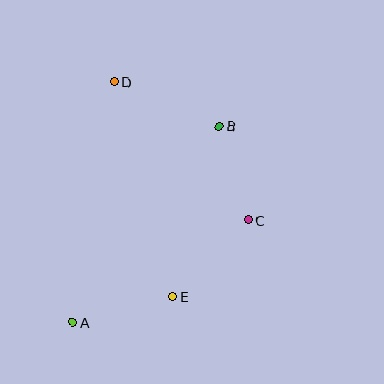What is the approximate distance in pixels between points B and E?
The distance between B and E is approximately 177 pixels.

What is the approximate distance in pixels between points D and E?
The distance between D and E is approximately 223 pixels.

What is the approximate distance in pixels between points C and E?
The distance between C and E is approximately 108 pixels.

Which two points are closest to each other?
Points B and C are closest to each other.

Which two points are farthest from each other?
Points A and B are farthest from each other.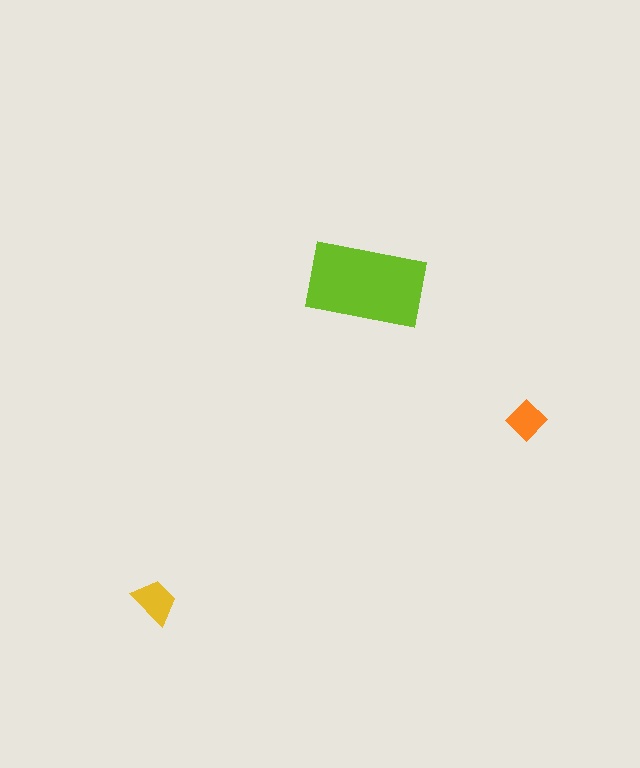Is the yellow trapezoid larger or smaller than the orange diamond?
Larger.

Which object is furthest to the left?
The yellow trapezoid is leftmost.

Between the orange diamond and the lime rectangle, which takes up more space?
The lime rectangle.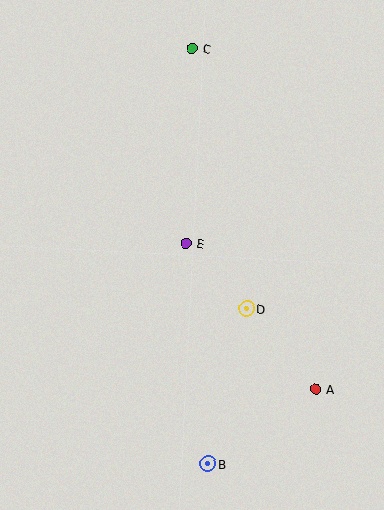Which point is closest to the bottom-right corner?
Point A is closest to the bottom-right corner.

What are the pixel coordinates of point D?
Point D is at (247, 309).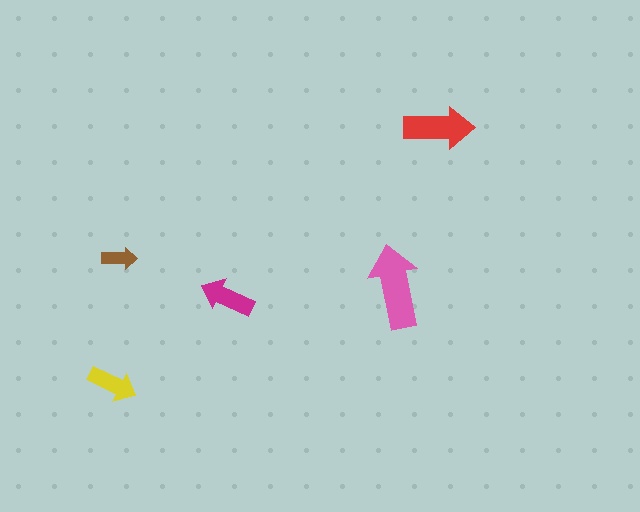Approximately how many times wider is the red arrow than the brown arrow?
About 2 times wider.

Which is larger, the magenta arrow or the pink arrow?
The pink one.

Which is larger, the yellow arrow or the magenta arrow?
The magenta one.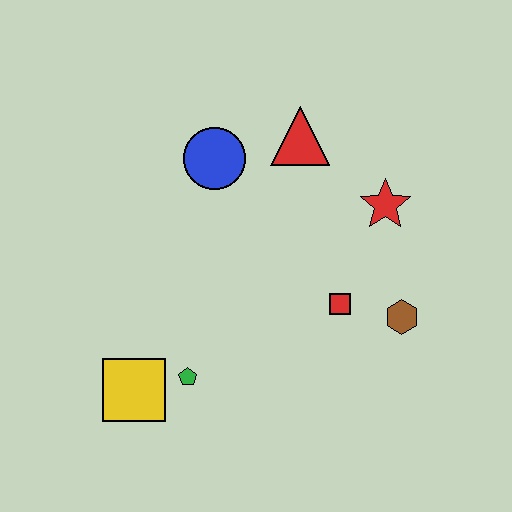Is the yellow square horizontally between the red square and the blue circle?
No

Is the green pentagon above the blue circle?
No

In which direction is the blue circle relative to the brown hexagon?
The blue circle is to the left of the brown hexagon.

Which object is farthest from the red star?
The yellow square is farthest from the red star.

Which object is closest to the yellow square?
The green pentagon is closest to the yellow square.